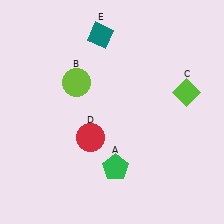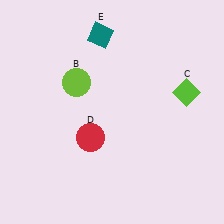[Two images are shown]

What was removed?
The green pentagon (A) was removed in Image 2.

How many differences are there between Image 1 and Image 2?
There is 1 difference between the two images.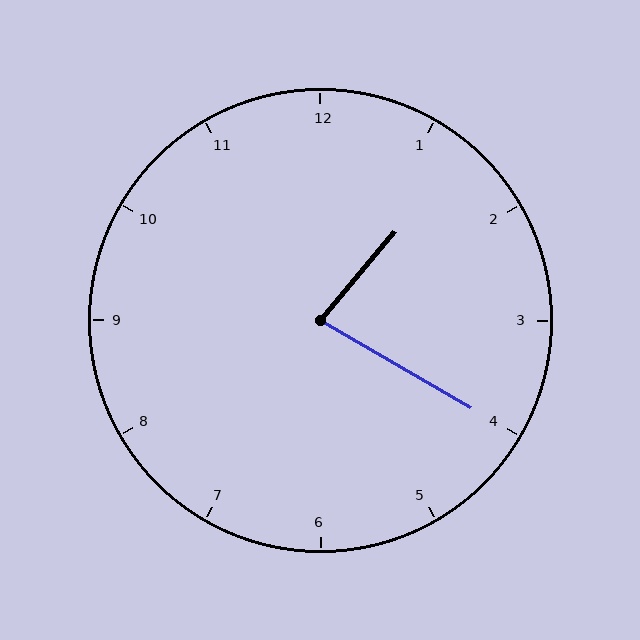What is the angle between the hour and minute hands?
Approximately 80 degrees.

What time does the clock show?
1:20.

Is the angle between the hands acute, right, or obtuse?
It is acute.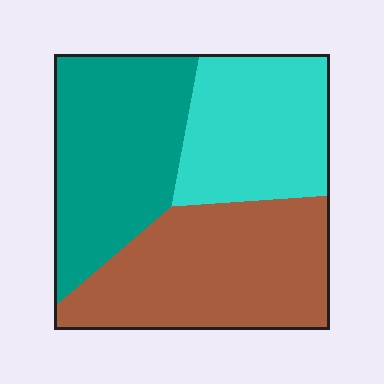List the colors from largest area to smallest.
From largest to smallest: brown, teal, cyan.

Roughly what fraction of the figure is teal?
Teal takes up about one third (1/3) of the figure.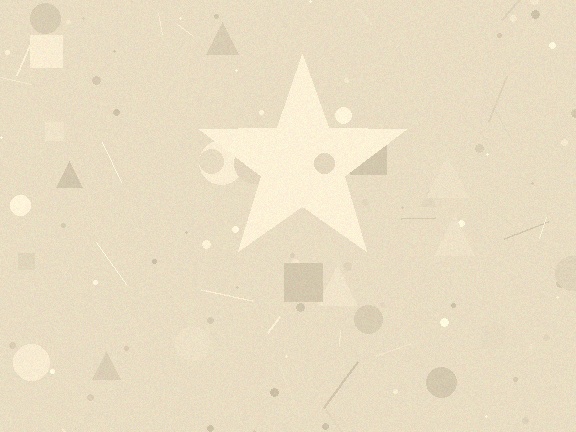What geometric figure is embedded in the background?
A star is embedded in the background.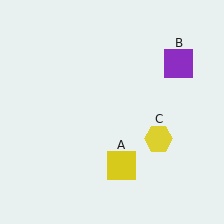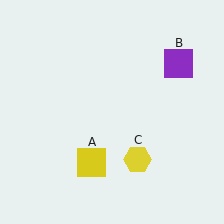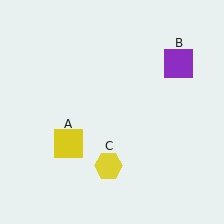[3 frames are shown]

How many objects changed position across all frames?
2 objects changed position: yellow square (object A), yellow hexagon (object C).